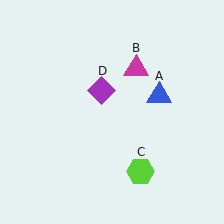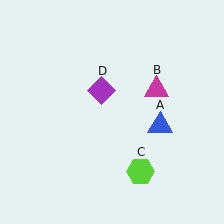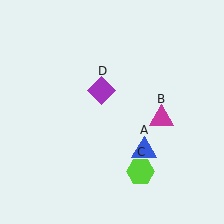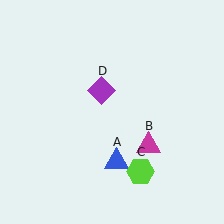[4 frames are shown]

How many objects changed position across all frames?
2 objects changed position: blue triangle (object A), magenta triangle (object B).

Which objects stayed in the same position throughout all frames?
Lime hexagon (object C) and purple diamond (object D) remained stationary.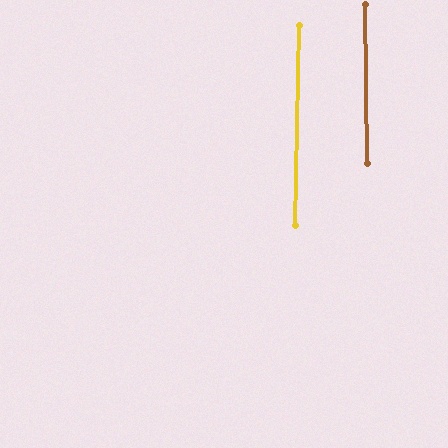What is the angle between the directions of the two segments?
Approximately 1 degree.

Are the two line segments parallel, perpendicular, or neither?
Parallel — their directions differ by only 1.3°.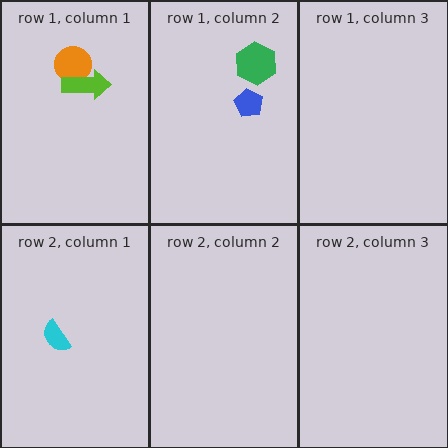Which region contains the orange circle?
The row 1, column 1 region.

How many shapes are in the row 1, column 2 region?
2.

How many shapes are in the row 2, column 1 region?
1.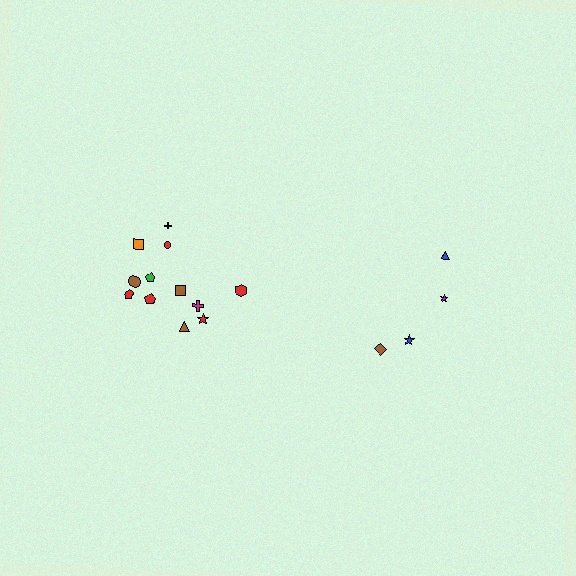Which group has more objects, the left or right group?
The left group.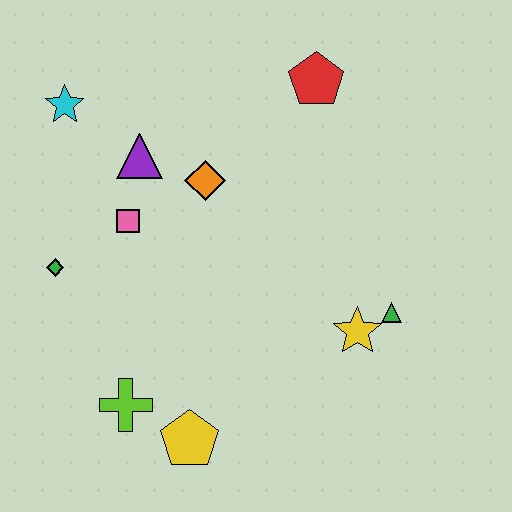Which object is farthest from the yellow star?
The cyan star is farthest from the yellow star.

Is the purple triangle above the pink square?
Yes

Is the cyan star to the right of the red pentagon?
No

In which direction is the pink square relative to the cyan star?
The pink square is below the cyan star.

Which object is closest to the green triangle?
The yellow star is closest to the green triangle.